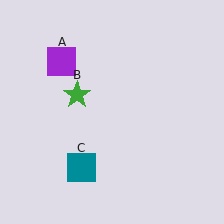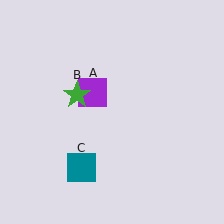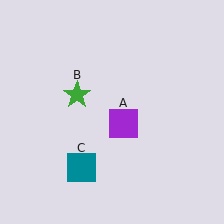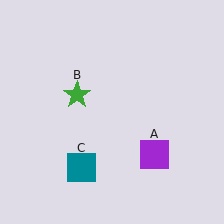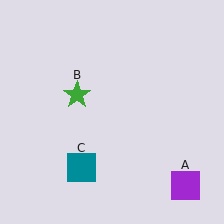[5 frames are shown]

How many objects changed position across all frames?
1 object changed position: purple square (object A).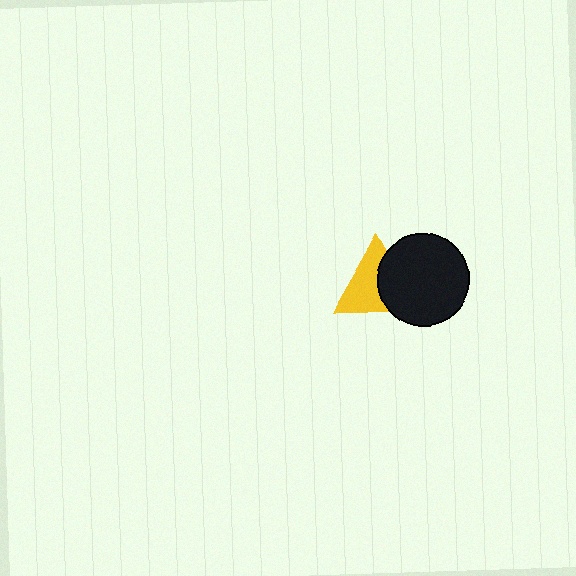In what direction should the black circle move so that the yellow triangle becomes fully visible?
The black circle should move right. That is the shortest direction to clear the overlap and leave the yellow triangle fully visible.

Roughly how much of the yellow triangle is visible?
About half of it is visible (roughly 58%).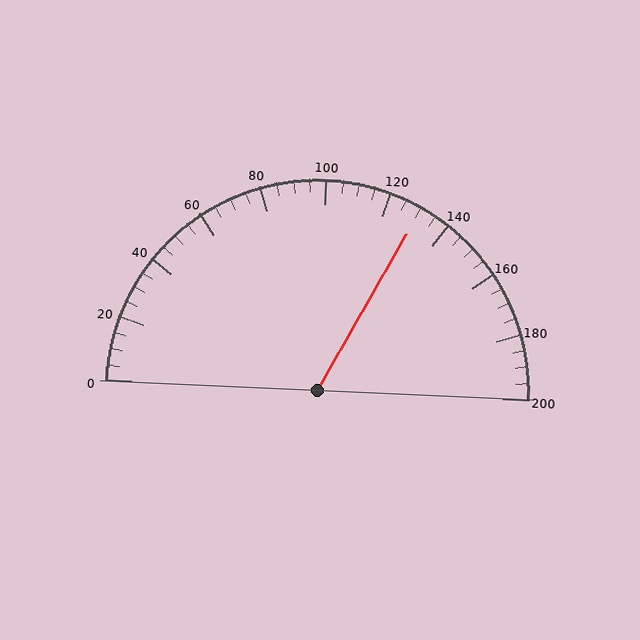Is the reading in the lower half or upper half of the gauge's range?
The reading is in the upper half of the range (0 to 200).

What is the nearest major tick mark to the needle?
The nearest major tick mark is 120.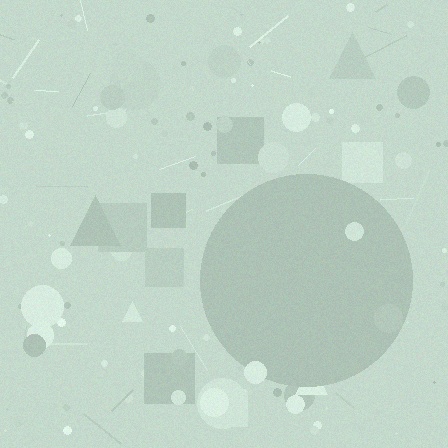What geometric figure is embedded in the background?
A circle is embedded in the background.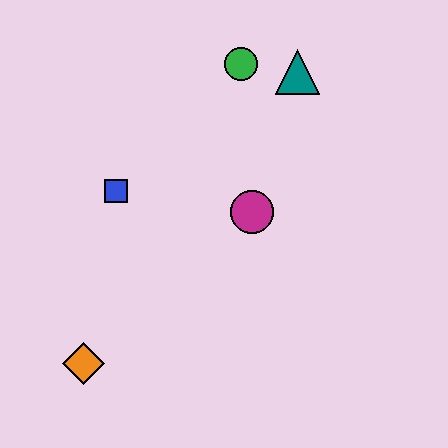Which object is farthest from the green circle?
The orange diamond is farthest from the green circle.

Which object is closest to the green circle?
The teal triangle is closest to the green circle.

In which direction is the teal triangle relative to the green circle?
The teal triangle is to the right of the green circle.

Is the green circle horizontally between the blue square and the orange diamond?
No